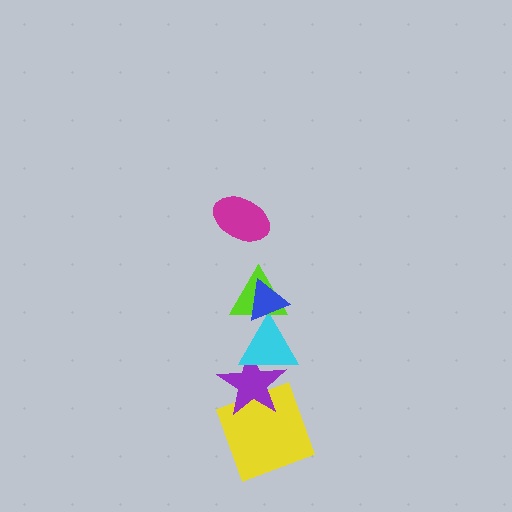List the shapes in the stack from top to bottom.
From top to bottom: the magenta ellipse, the blue triangle, the lime triangle, the cyan triangle, the purple star, the yellow square.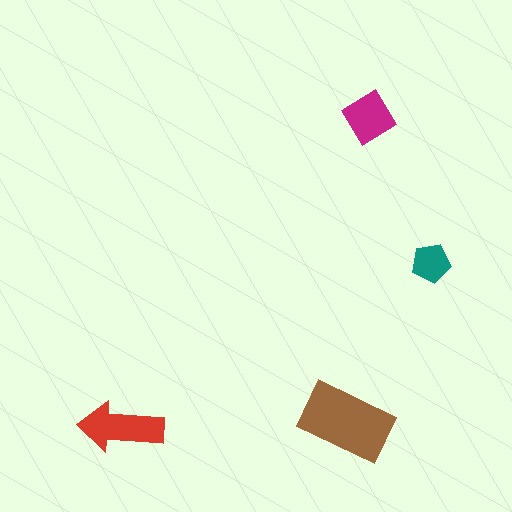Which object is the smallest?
The teal pentagon.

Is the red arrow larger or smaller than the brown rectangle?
Smaller.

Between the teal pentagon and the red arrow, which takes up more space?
The red arrow.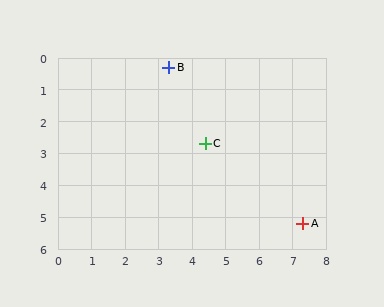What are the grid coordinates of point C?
Point C is at approximately (4.4, 2.7).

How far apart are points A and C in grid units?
Points A and C are about 3.8 grid units apart.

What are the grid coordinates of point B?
Point B is at approximately (3.3, 0.3).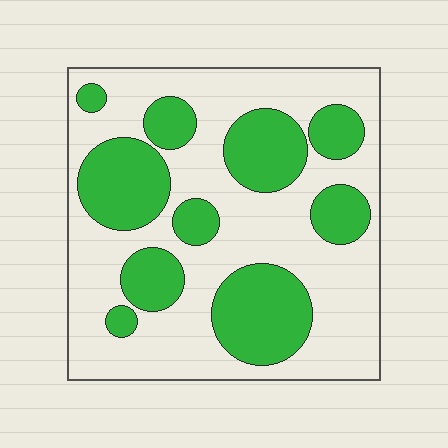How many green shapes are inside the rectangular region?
10.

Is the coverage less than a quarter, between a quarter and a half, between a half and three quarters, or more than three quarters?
Between a quarter and a half.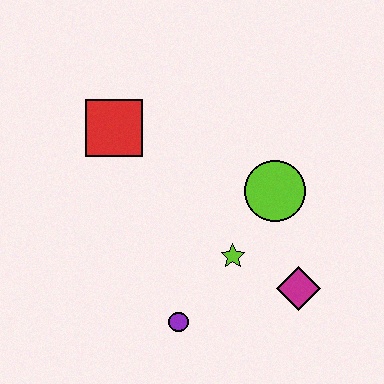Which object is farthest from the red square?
The magenta diamond is farthest from the red square.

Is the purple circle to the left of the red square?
No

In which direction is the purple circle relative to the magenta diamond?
The purple circle is to the left of the magenta diamond.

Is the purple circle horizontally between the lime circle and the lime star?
No